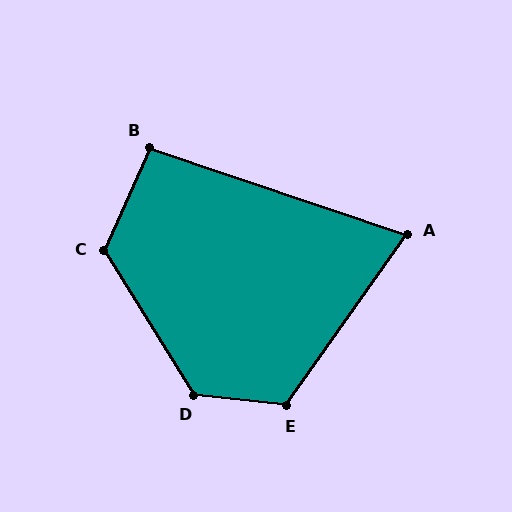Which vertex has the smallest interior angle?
A, at approximately 74 degrees.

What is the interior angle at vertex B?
Approximately 95 degrees (obtuse).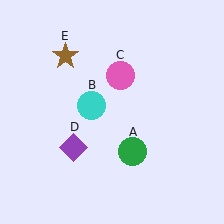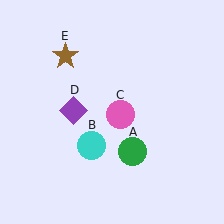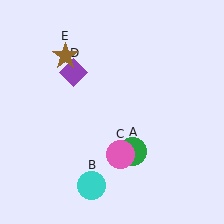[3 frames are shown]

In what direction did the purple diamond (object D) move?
The purple diamond (object D) moved up.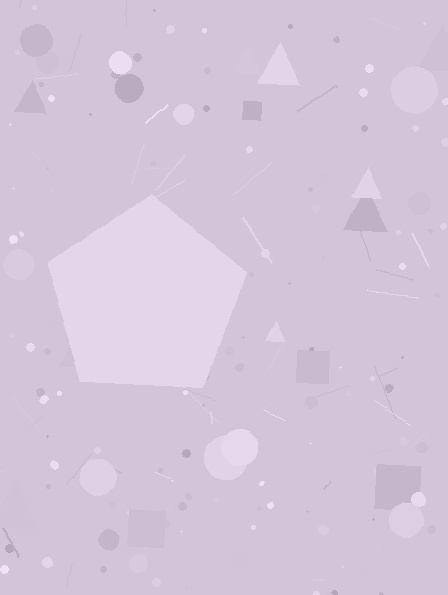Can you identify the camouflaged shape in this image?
The camouflaged shape is a pentagon.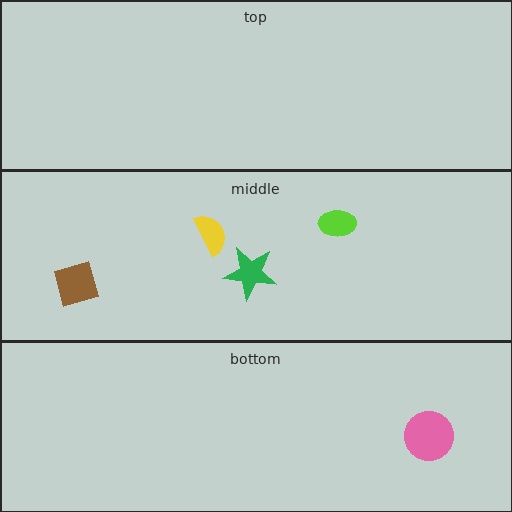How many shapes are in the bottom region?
1.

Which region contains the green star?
The middle region.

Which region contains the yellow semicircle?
The middle region.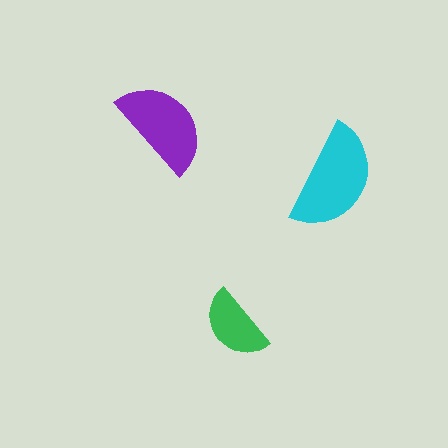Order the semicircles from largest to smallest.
the cyan one, the purple one, the green one.